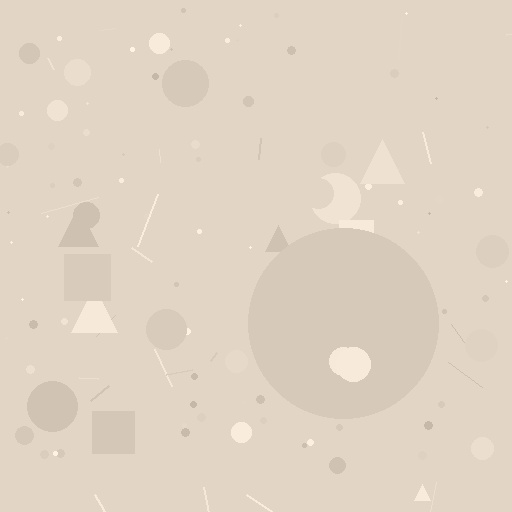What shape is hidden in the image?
A circle is hidden in the image.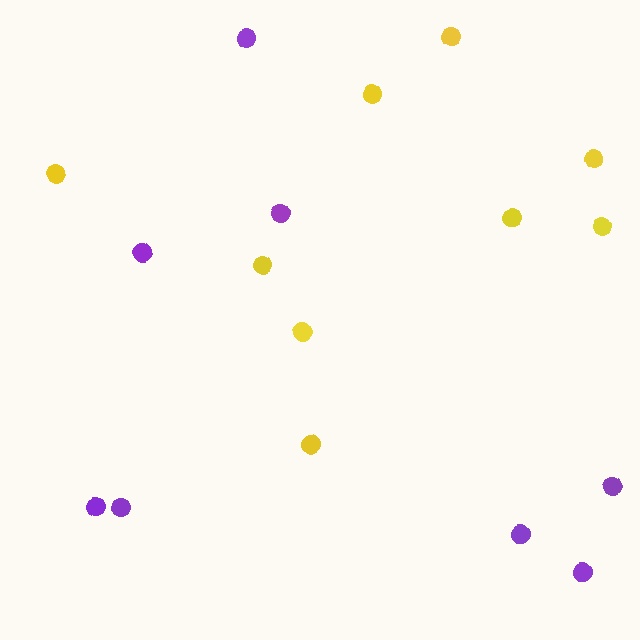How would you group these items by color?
There are 2 groups: one group of yellow circles (9) and one group of purple circles (8).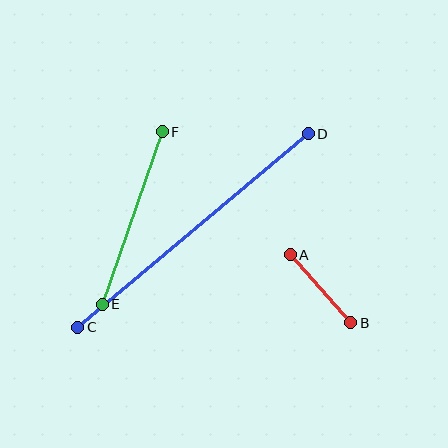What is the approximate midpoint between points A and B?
The midpoint is at approximately (320, 289) pixels.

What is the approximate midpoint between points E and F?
The midpoint is at approximately (132, 218) pixels.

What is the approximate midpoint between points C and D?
The midpoint is at approximately (193, 230) pixels.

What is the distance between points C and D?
The distance is approximately 301 pixels.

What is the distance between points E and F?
The distance is approximately 183 pixels.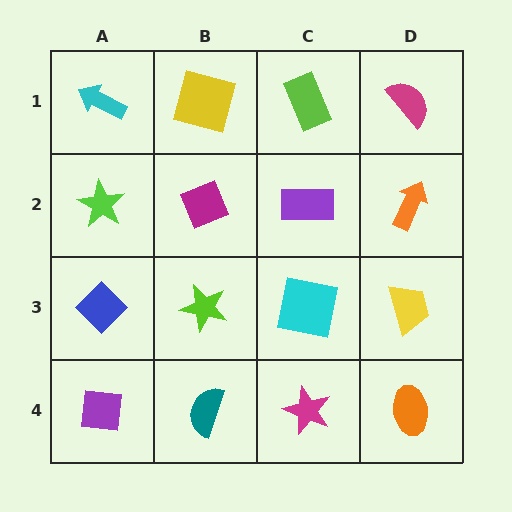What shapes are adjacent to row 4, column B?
A lime star (row 3, column B), a purple square (row 4, column A), a magenta star (row 4, column C).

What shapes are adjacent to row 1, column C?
A purple rectangle (row 2, column C), a yellow square (row 1, column B), a magenta semicircle (row 1, column D).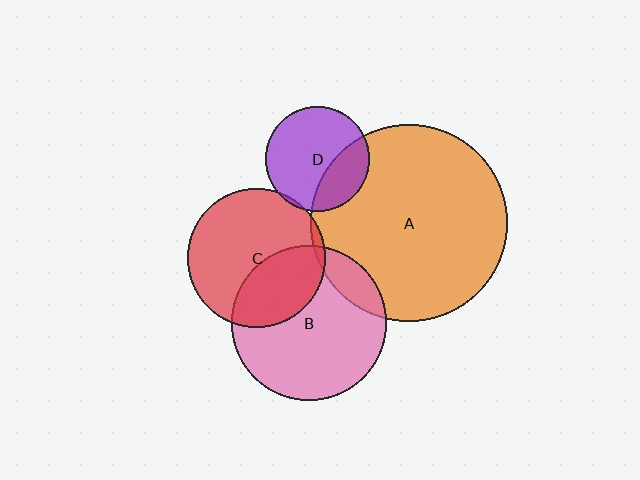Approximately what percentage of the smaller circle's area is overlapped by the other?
Approximately 5%.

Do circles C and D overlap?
Yes.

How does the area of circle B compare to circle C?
Approximately 1.3 times.